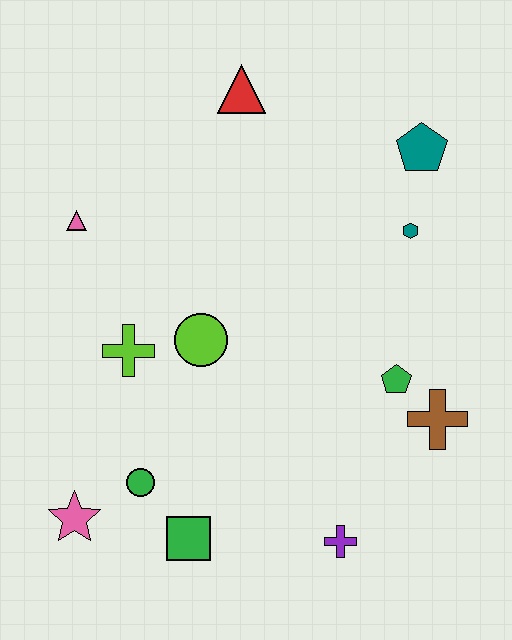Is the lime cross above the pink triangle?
No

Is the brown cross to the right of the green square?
Yes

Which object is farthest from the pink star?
The teal pentagon is farthest from the pink star.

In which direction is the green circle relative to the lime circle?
The green circle is below the lime circle.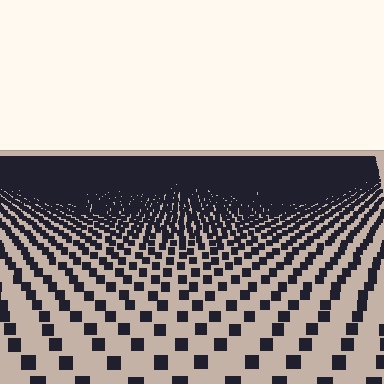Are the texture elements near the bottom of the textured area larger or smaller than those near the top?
Larger. Near the bottom, elements are closer to the viewer and appear at a bigger on-screen size.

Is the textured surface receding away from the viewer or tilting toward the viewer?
The surface is receding away from the viewer. Texture elements get smaller and denser toward the top.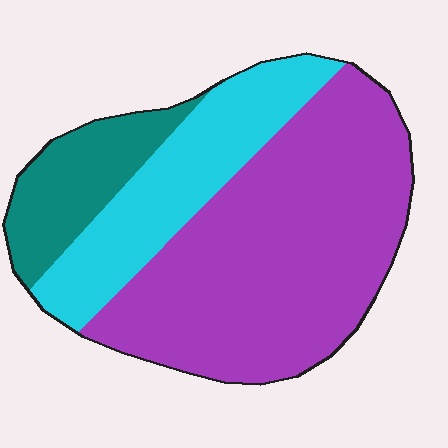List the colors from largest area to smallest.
From largest to smallest: purple, cyan, teal.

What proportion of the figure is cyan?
Cyan covers 26% of the figure.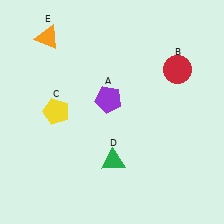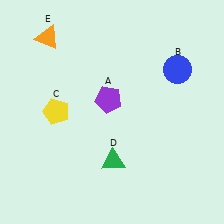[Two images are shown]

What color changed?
The circle (B) changed from red in Image 1 to blue in Image 2.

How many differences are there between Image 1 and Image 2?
There is 1 difference between the two images.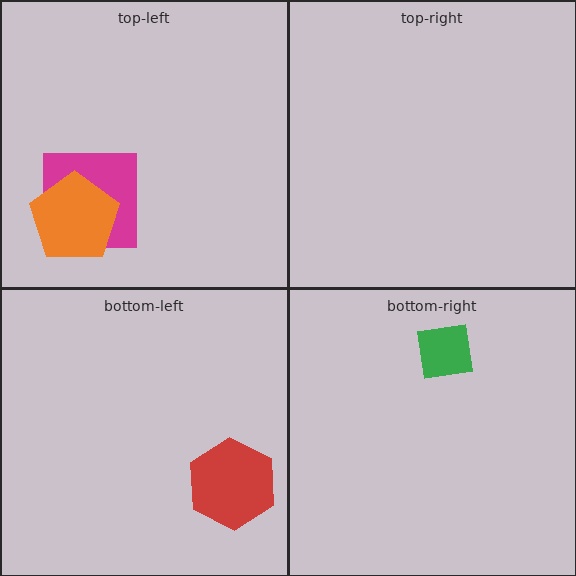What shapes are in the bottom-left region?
The red hexagon.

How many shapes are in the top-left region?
2.